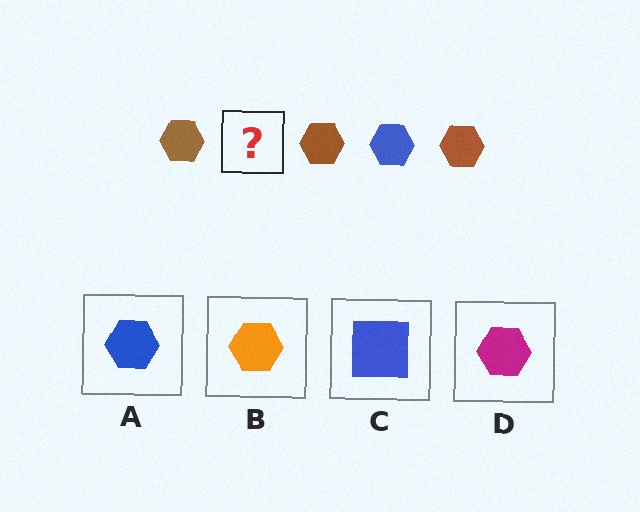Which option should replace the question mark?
Option A.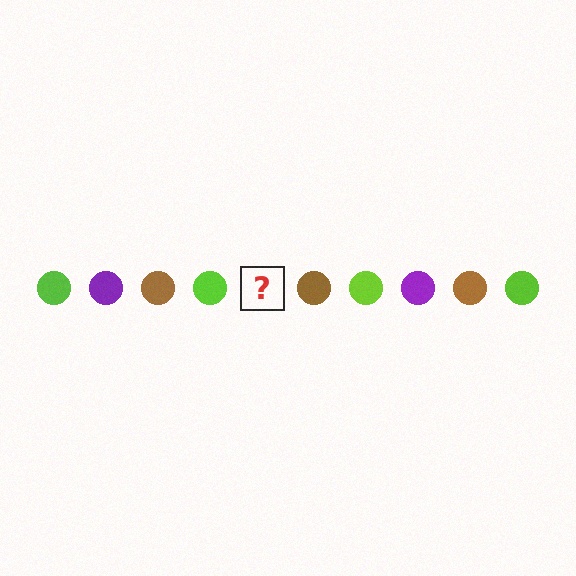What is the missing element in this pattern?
The missing element is a purple circle.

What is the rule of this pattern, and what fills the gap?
The rule is that the pattern cycles through lime, purple, brown circles. The gap should be filled with a purple circle.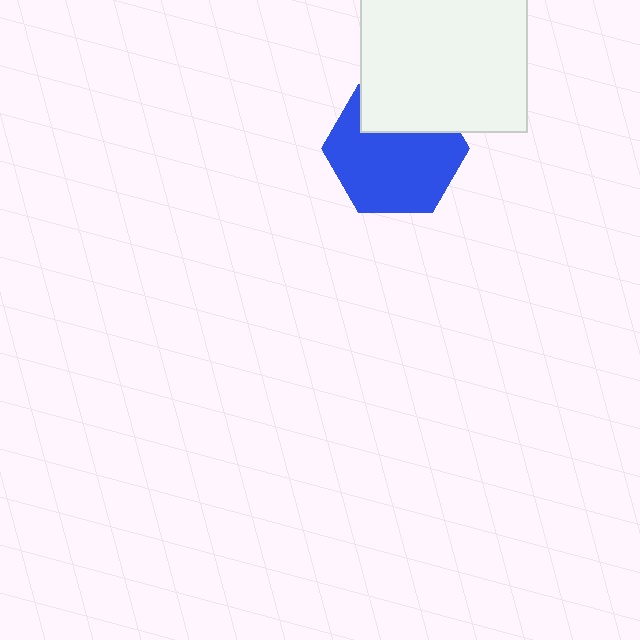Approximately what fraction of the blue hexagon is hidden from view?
Roughly 30% of the blue hexagon is hidden behind the white square.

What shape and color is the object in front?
The object in front is a white square.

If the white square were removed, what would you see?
You would see the complete blue hexagon.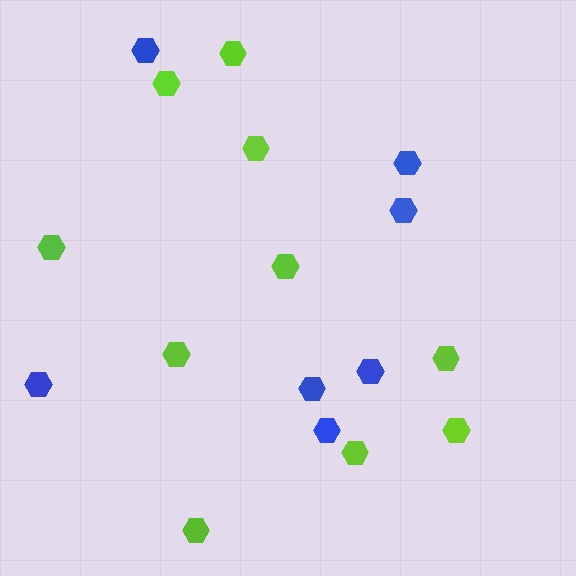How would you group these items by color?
There are 2 groups: one group of lime hexagons (10) and one group of blue hexagons (7).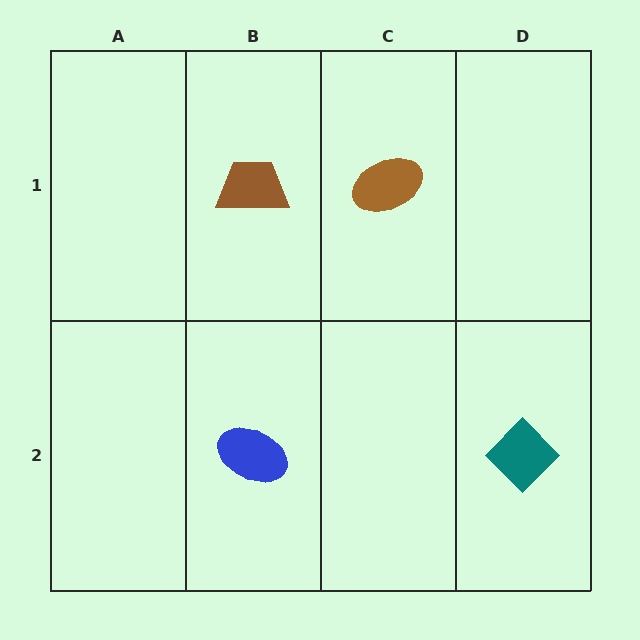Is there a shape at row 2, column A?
No, that cell is empty.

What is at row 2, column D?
A teal diamond.